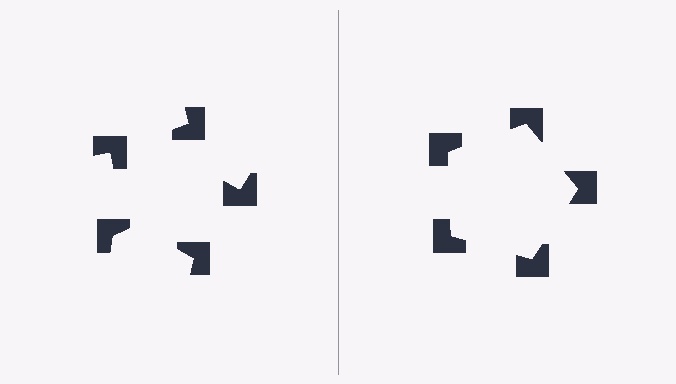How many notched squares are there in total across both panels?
10 — 5 on each side.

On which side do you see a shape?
An illusory pentagon appears on the right side. On the left side the wedge cuts are rotated, so no coherent shape forms.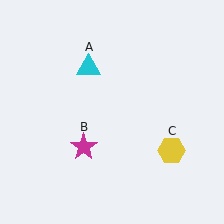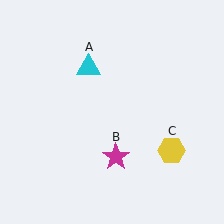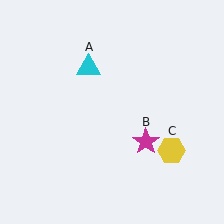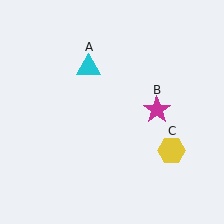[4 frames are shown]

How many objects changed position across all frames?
1 object changed position: magenta star (object B).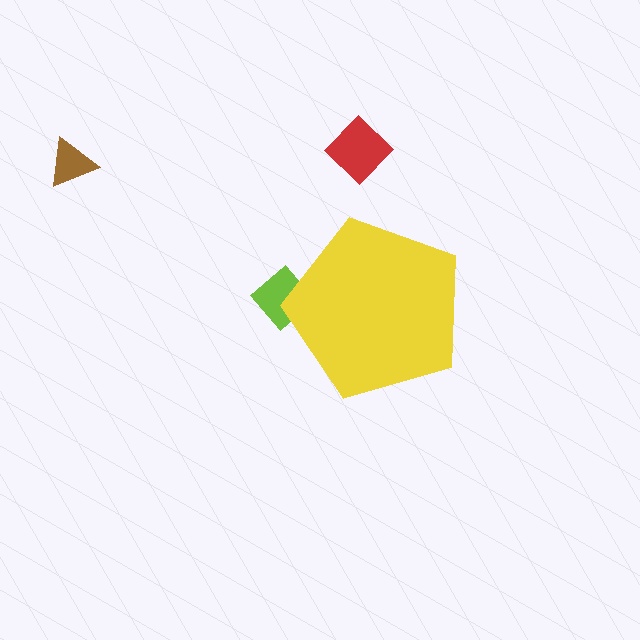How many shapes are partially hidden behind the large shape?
1 shape is partially hidden.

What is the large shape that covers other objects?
A yellow pentagon.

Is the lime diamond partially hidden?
Yes, the lime diamond is partially hidden behind the yellow pentagon.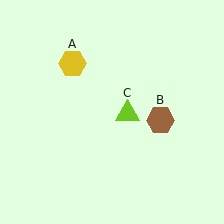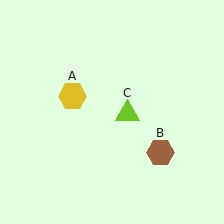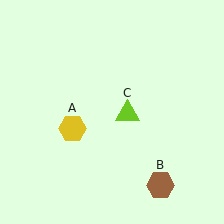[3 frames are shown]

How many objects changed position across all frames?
2 objects changed position: yellow hexagon (object A), brown hexagon (object B).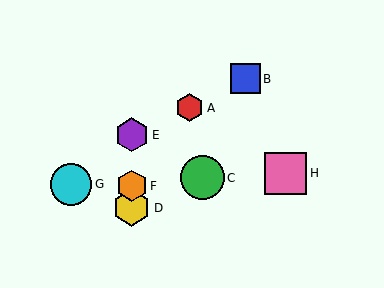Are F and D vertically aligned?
Yes, both are at x≈132.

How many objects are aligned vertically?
3 objects (D, E, F) are aligned vertically.